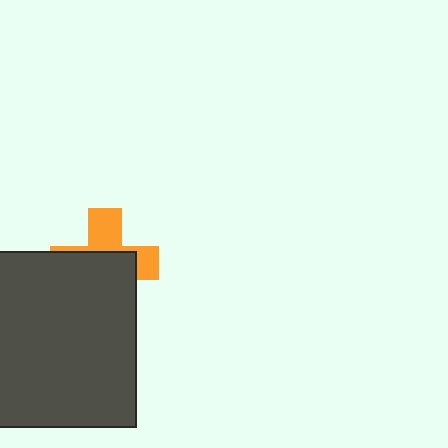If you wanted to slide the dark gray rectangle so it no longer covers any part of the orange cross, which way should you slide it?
Slide it down — that is the most direct way to separate the two shapes.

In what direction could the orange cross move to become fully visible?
The orange cross could move up. That would shift it out from behind the dark gray rectangle entirely.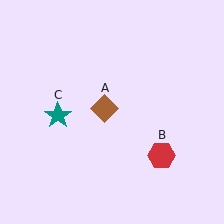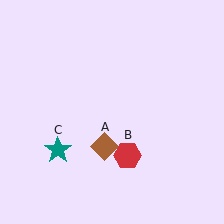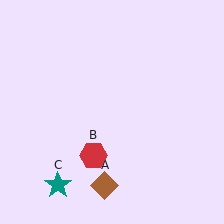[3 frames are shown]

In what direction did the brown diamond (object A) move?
The brown diamond (object A) moved down.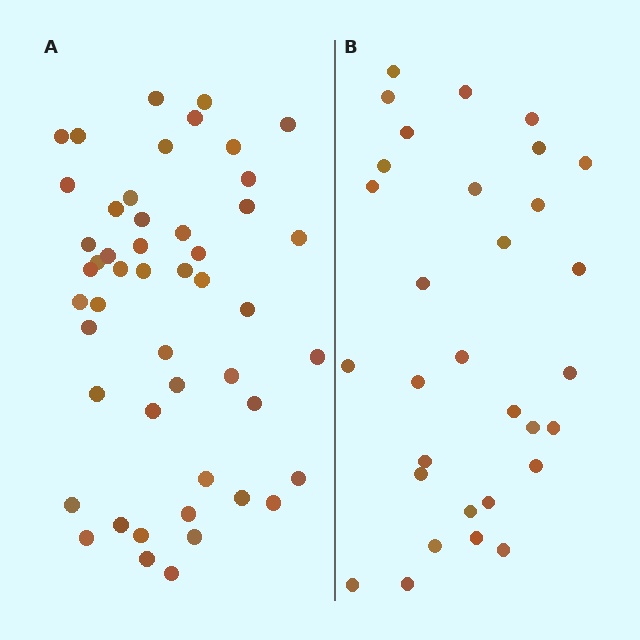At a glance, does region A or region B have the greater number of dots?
Region A (the left region) has more dots.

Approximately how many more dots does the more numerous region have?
Region A has approximately 20 more dots than region B.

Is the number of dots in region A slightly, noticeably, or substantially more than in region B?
Region A has substantially more. The ratio is roughly 1.6 to 1.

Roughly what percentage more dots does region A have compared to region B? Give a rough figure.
About 60% more.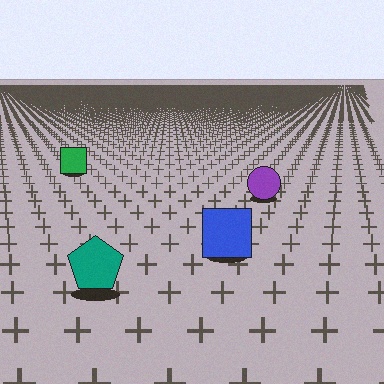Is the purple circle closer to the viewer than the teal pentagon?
No. The teal pentagon is closer — you can tell from the texture gradient: the ground texture is coarser near it.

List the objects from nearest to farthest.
From nearest to farthest: the teal pentagon, the blue square, the purple circle, the green square.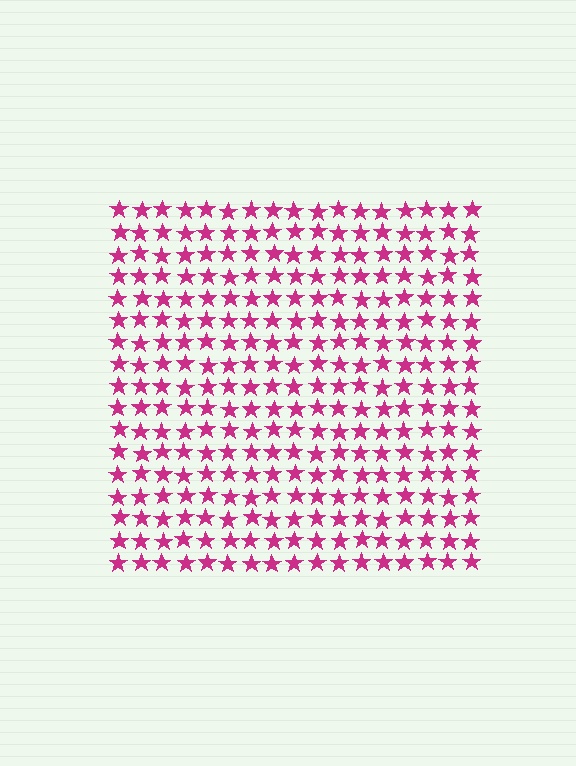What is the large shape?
The large shape is a square.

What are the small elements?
The small elements are stars.